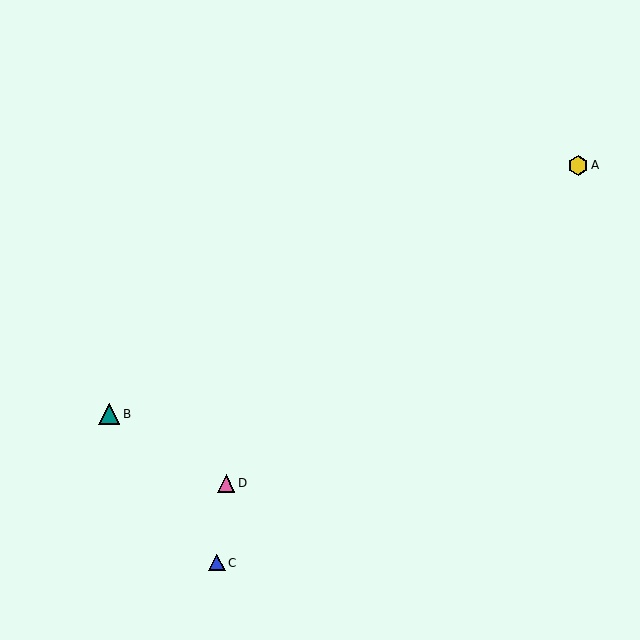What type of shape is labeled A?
Shape A is a yellow hexagon.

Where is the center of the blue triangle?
The center of the blue triangle is at (217, 563).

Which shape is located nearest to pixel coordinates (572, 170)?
The yellow hexagon (labeled A) at (578, 165) is nearest to that location.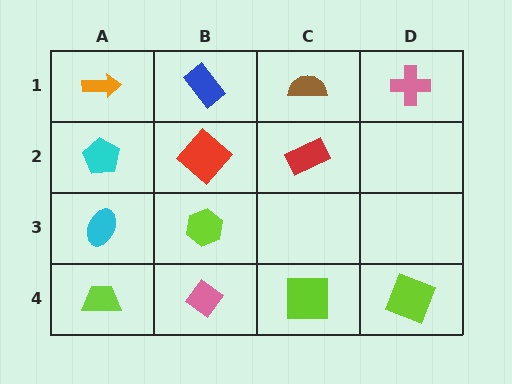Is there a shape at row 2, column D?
No, that cell is empty.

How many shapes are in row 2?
3 shapes.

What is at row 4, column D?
A lime square.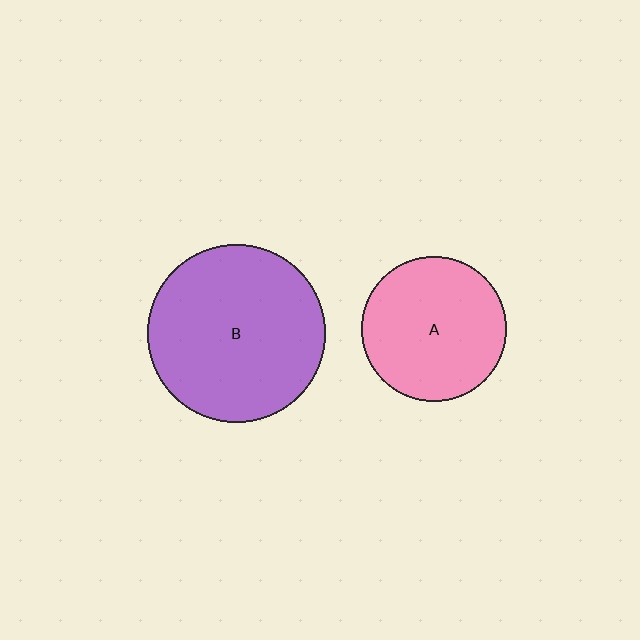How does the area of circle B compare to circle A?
Approximately 1.5 times.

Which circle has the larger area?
Circle B (purple).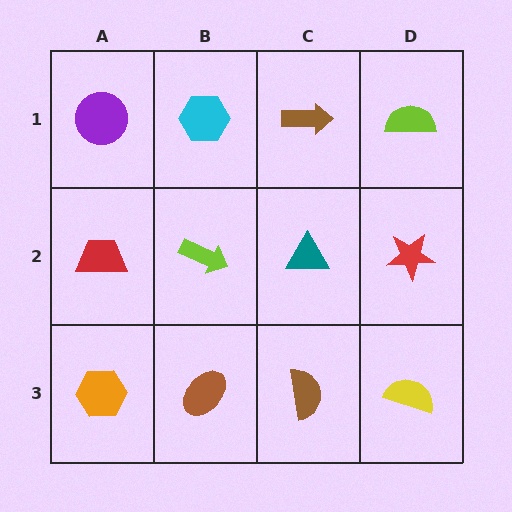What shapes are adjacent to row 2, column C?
A brown arrow (row 1, column C), a brown semicircle (row 3, column C), a lime arrow (row 2, column B), a red star (row 2, column D).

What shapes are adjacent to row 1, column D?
A red star (row 2, column D), a brown arrow (row 1, column C).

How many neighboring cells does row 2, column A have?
3.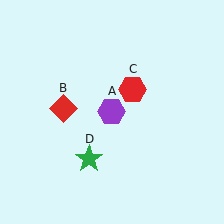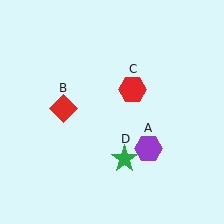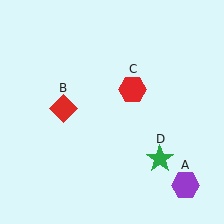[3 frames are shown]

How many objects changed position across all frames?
2 objects changed position: purple hexagon (object A), green star (object D).